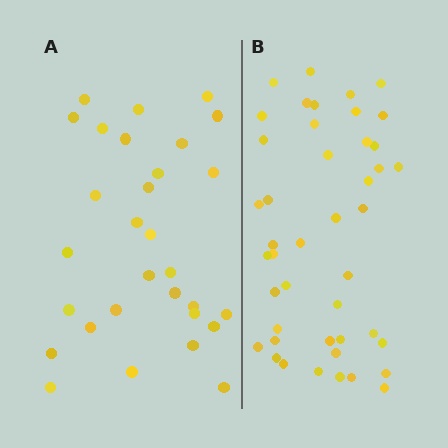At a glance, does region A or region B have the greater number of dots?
Region B (the right region) has more dots.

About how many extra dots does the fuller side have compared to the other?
Region B has approximately 15 more dots than region A.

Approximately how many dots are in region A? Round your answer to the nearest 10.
About 30 dots.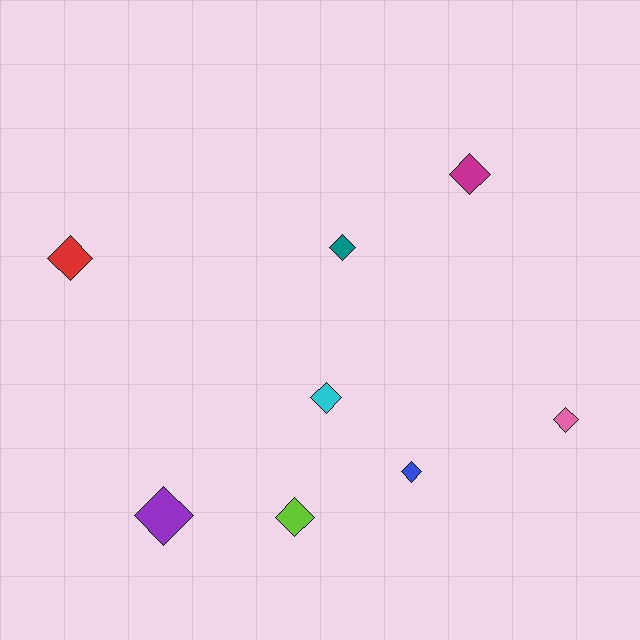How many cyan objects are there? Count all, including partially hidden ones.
There is 1 cyan object.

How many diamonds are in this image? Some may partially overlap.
There are 8 diamonds.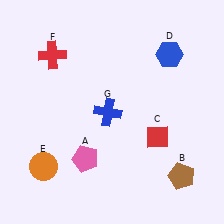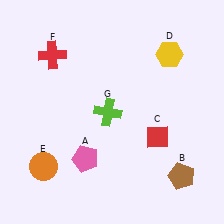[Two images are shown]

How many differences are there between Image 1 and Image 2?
There are 2 differences between the two images.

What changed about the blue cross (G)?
In Image 1, G is blue. In Image 2, it changed to lime.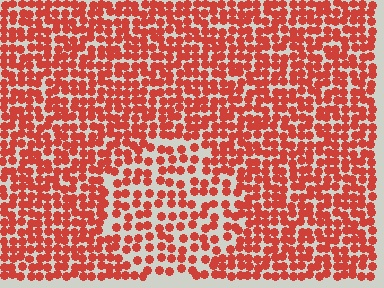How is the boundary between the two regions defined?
The boundary is defined by a change in element density (approximately 1.6x ratio). All elements are the same color, size, and shape.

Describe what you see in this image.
The image contains small red elements arranged at two different densities. A circle-shaped region is visible where the elements are less densely packed than the surrounding area.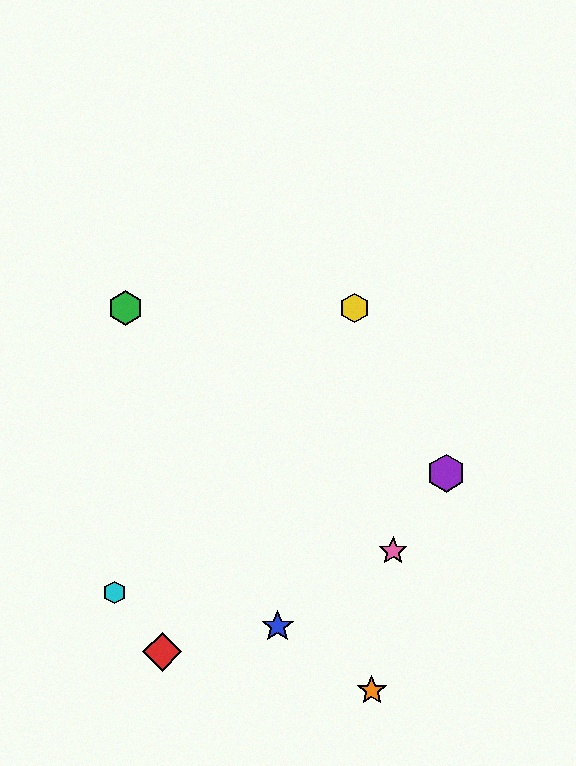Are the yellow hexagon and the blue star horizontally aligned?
No, the yellow hexagon is at y≈308 and the blue star is at y≈627.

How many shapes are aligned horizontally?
2 shapes (the green hexagon, the yellow hexagon) are aligned horizontally.